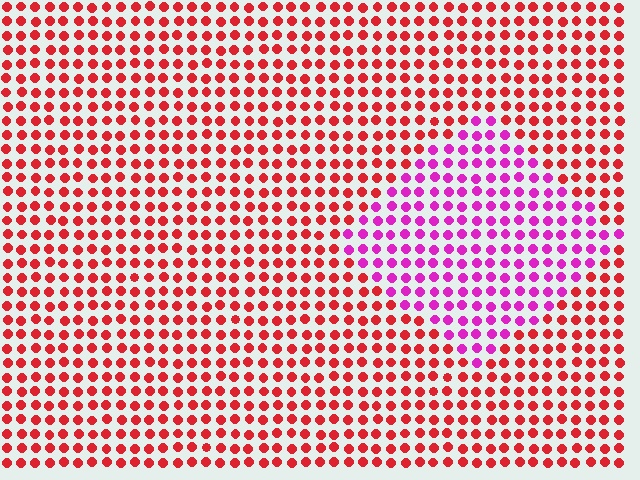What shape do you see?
I see a diamond.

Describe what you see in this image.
The image is filled with small red elements in a uniform arrangement. A diamond-shaped region is visible where the elements are tinted to a slightly different hue, forming a subtle color boundary.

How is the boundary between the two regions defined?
The boundary is defined purely by a slight shift in hue (about 48 degrees). Spacing, size, and orientation are identical on both sides.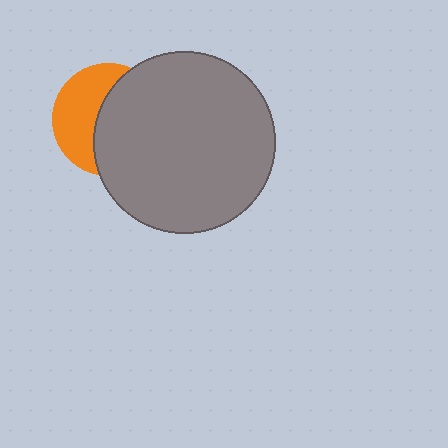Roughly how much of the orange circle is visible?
A small part of it is visible (roughly 43%).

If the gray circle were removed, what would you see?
You would see the complete orange circle.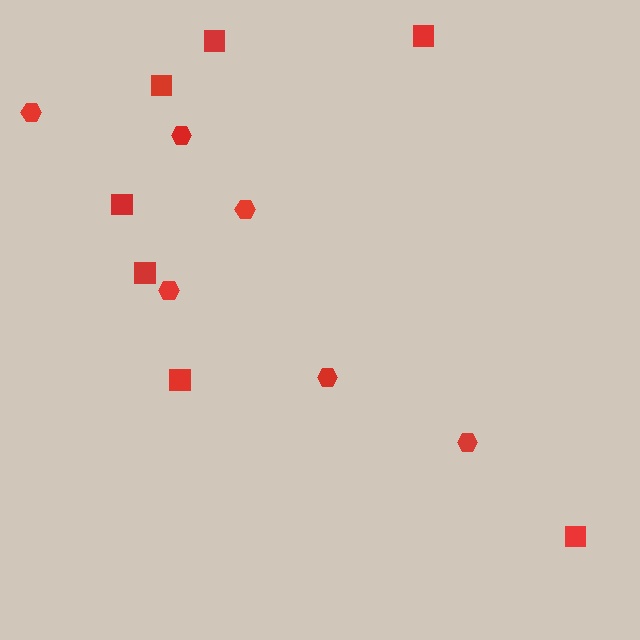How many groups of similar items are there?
There are 2 groups: one group of squares (7) and one group of hexagons (6).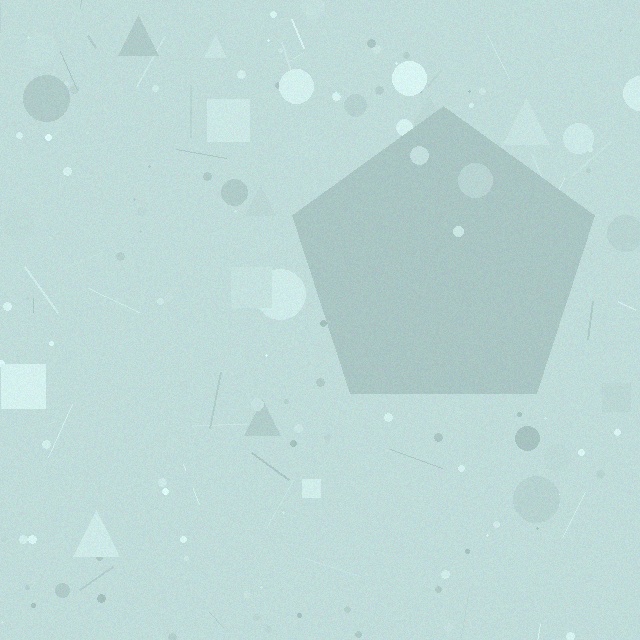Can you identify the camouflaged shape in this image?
The camouflaged shape is a pentagon.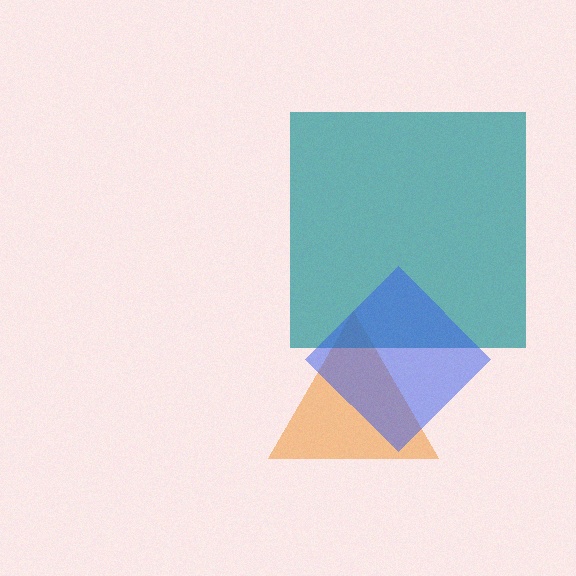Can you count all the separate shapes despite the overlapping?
Yes, there are 3 separate shapes.